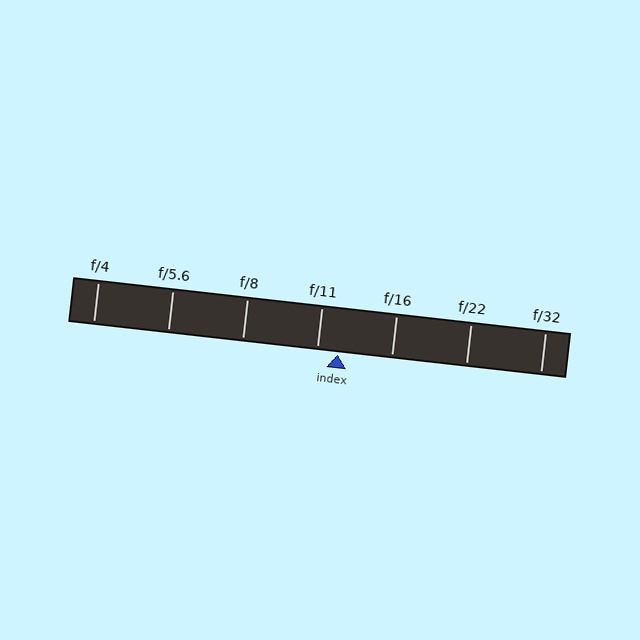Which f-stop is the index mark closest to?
The index mark is closest to f/11.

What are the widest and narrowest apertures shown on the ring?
The widest aperture shown is f/4 and the narrowest is f/32.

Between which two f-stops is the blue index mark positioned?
The index mark is between f/11 and f/16.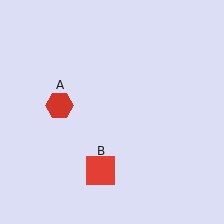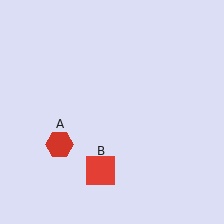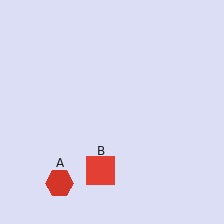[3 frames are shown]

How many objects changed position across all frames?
1 object changed position: red hexagon (object A).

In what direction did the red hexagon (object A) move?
The red hexagon (object A) moved down.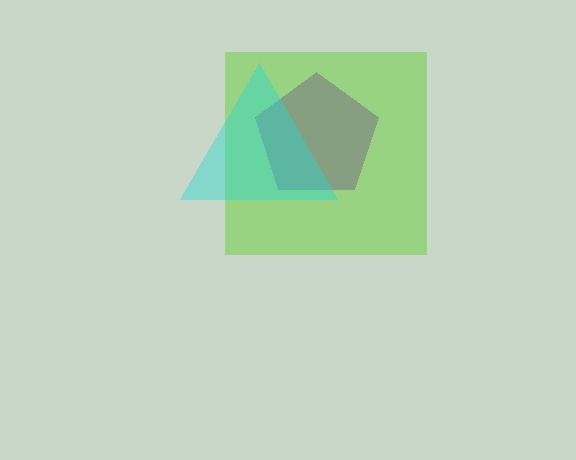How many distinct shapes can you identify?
There are 3 distinct shapes: a purple pentagon, a lime square, a cyan triangle.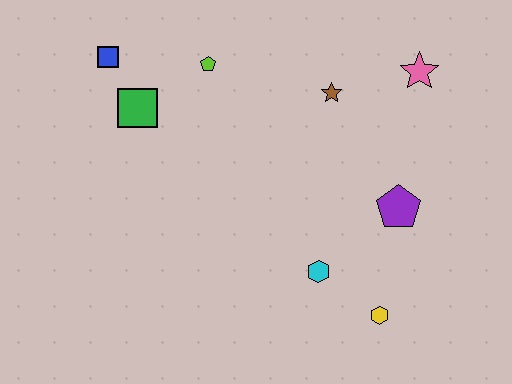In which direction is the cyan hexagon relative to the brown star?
The cyan hexagon is below the brown star.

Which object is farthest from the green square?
The yellow hexagon is farthest from the green square.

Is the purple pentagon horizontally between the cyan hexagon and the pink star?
Yes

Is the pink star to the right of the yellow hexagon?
Yes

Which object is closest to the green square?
The blue square is closest to the green square.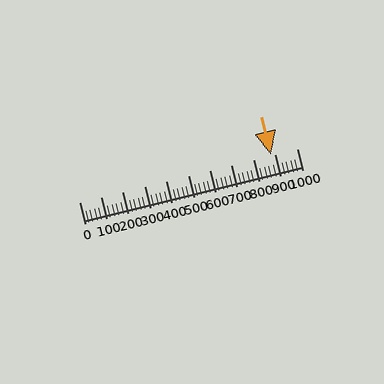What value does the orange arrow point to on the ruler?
The orange arrow points to approximately 882.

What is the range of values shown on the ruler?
The ruler shows values from 0 to 1000.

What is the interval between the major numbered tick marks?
The major tick marks are spaced 100 units apart.